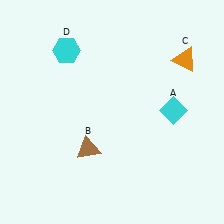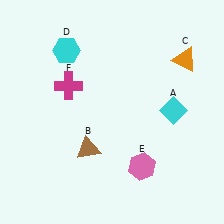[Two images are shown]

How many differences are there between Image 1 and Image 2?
There are 2 differences between the two images.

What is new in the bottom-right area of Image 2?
A pink hexagon (E) was added in the bottom-right area of Image 2.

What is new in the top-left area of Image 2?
A magenta cross (F) was added in the top-left area of Image 2.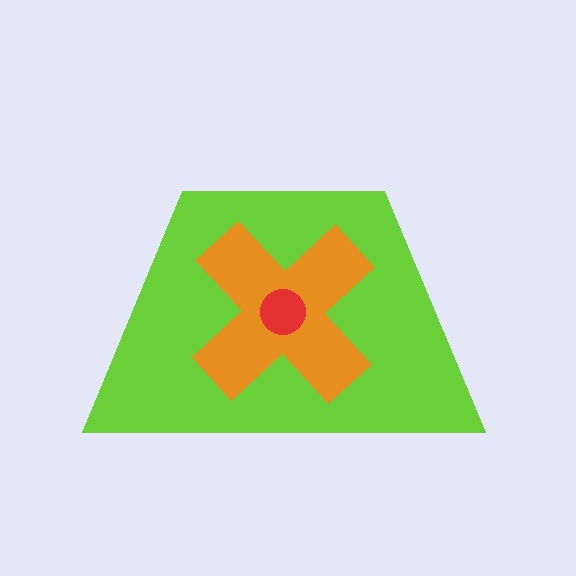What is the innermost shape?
The red circle.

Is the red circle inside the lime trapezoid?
Yes.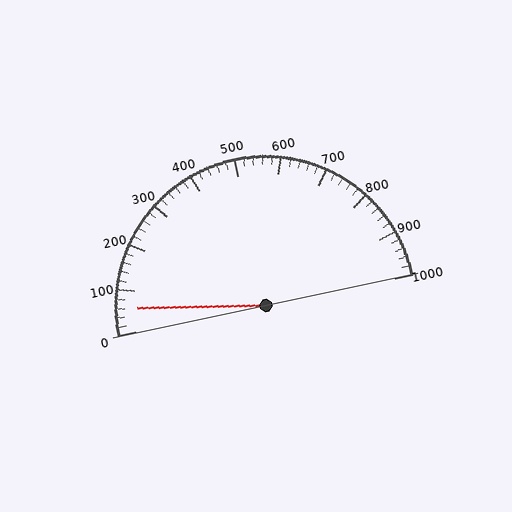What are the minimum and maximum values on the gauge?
The gauge ranges from 0 to 1000.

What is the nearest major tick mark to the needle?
The nearest major tick mark is 100.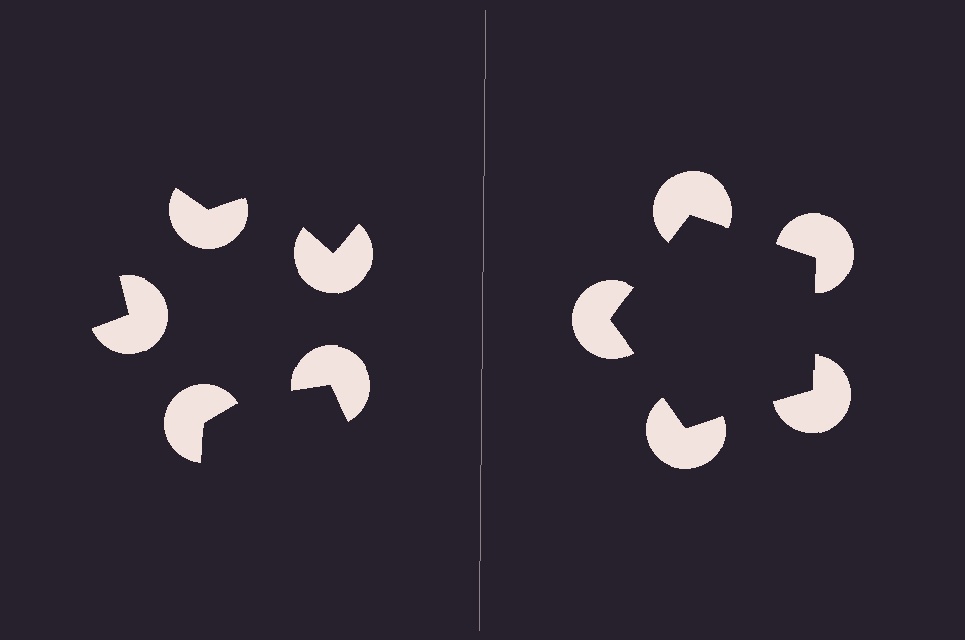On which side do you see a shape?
An illusory pentagon appears on the right side. On the left side the wedge cuts are rotated, so no coherent shape forms.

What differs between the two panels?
The pac-man discs are positioned identically on both sides; only the wedge orientations differ. On the right they align to a pentagon; on the left they are misaligned.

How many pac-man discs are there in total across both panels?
10 — 5 on each side.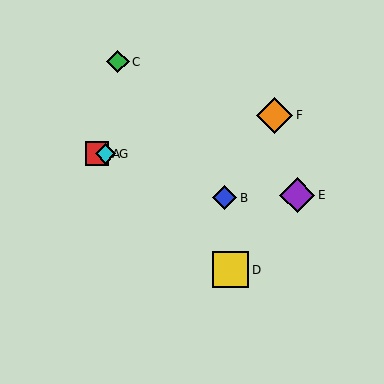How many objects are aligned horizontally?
2 objects (A, G) are aligned horizontally.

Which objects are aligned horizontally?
Objects A, G are aligned horizontally.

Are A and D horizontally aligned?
No, A is at y≈154 and D is at y≈270.